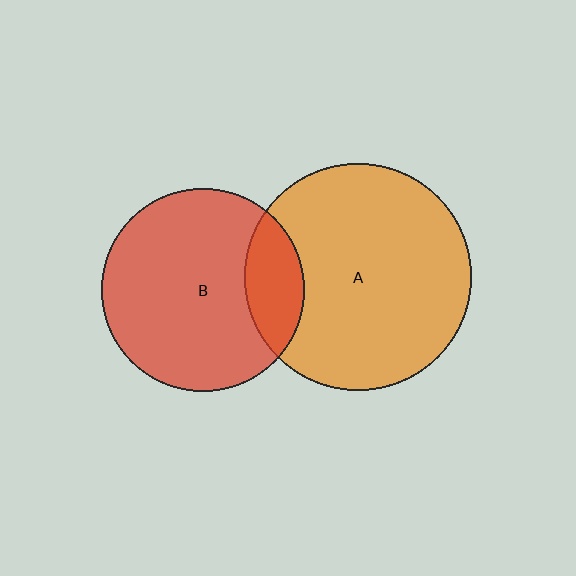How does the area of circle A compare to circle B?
Approximately 1.2 times.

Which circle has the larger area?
Circle A (orange).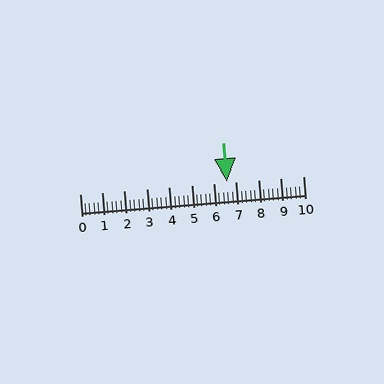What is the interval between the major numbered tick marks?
The major tick marks are spaced 1 units apart.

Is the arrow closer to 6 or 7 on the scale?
The arrow is closer to 7.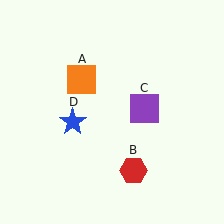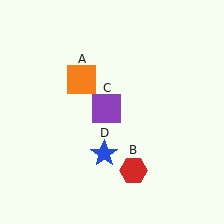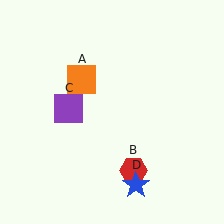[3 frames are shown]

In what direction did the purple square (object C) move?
The purple square (object C) moved left.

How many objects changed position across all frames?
2 objects changed position: purple square (object C), blue star (object D).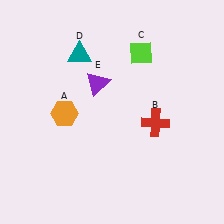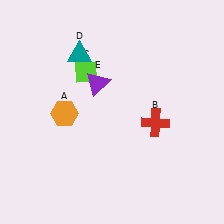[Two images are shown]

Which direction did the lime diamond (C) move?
The lime diamond (C) moved left.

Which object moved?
The lime diamond (C) moved left.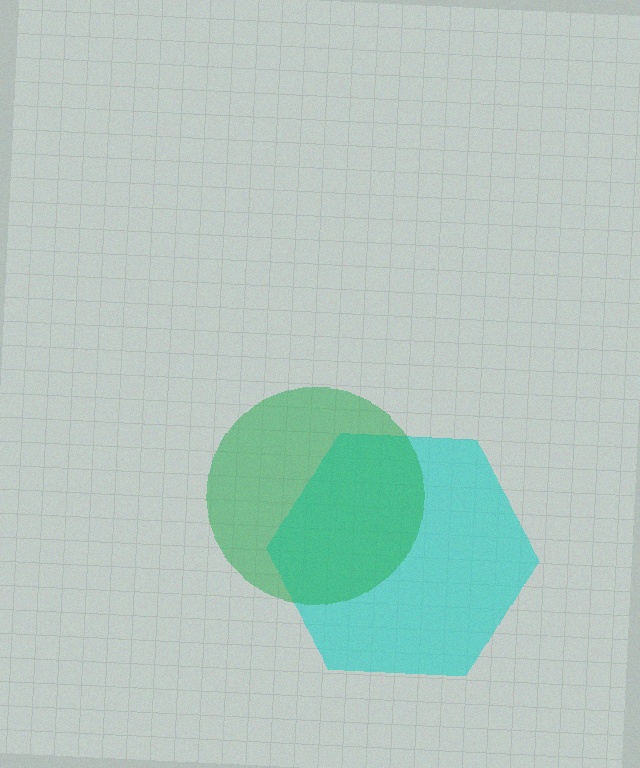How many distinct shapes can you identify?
There are 2 distinct shapes: a cyan hexagon, a green circle.